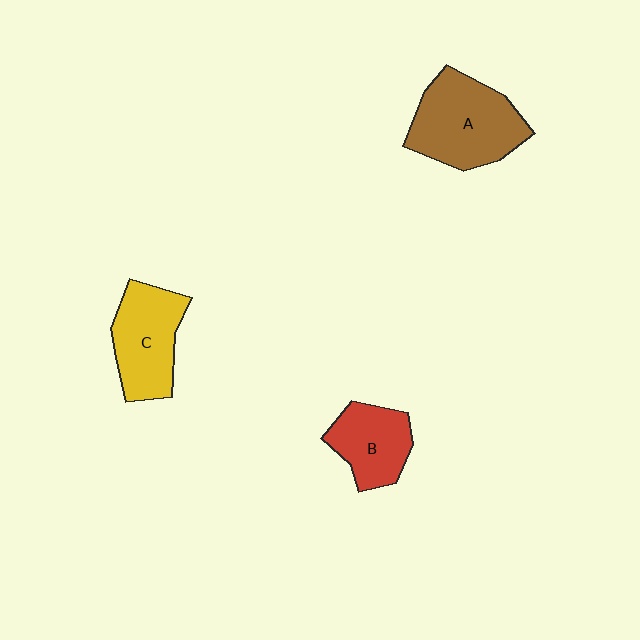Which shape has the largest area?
Shape A (brown).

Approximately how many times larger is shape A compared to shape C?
Approximately 1.2 times.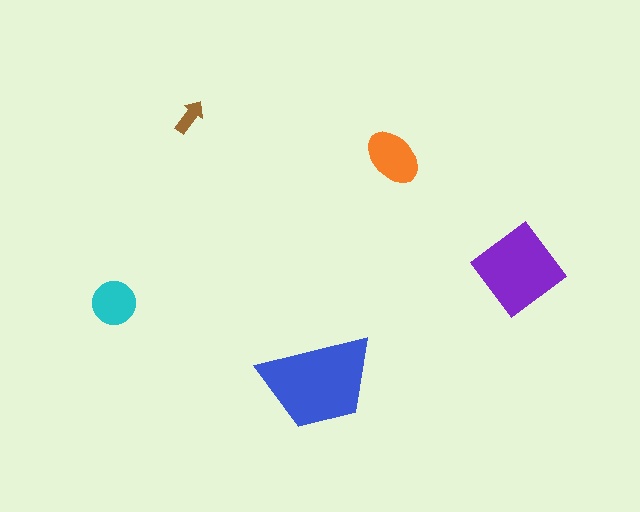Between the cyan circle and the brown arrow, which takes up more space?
The cyan circle.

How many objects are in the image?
There are 5 objects in the image.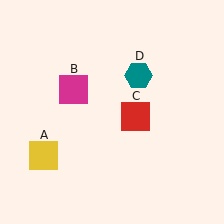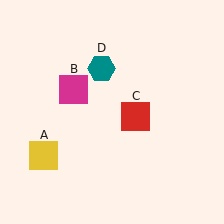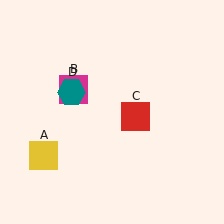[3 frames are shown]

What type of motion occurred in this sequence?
The teal hexagon (object D) rotated counterclockwise around the center of the scene.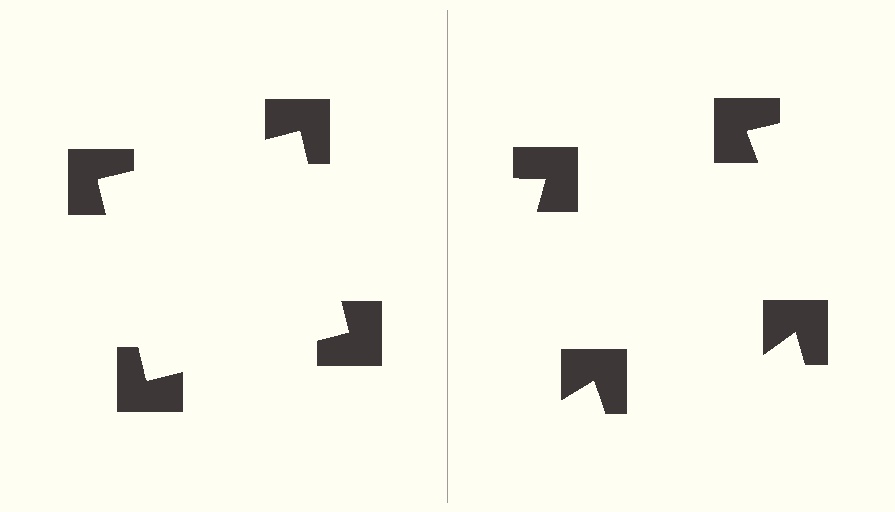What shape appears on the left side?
An illusory square.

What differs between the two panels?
The notched squares are positioned identically on both sides; only the wedge orientations differ. On the left they align to a square; on the right they are misaligned.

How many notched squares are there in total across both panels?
8 — 4 on each side.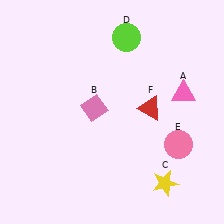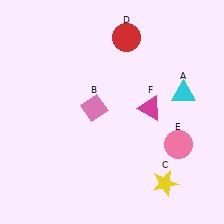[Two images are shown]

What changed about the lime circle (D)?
In Image 1, D is lime. In Image 2, it changed to red.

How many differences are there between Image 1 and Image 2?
There are 3 differences between the two images.